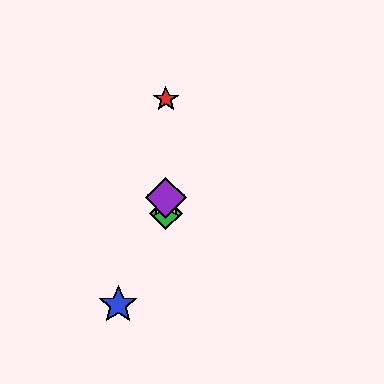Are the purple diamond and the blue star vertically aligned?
No, the purple diamond is at x≈166 and the blue star is at x≈118.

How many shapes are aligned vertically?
4 shapes (the red star, the green diamond, the yellow star, the purple diamond) are aligned vertically.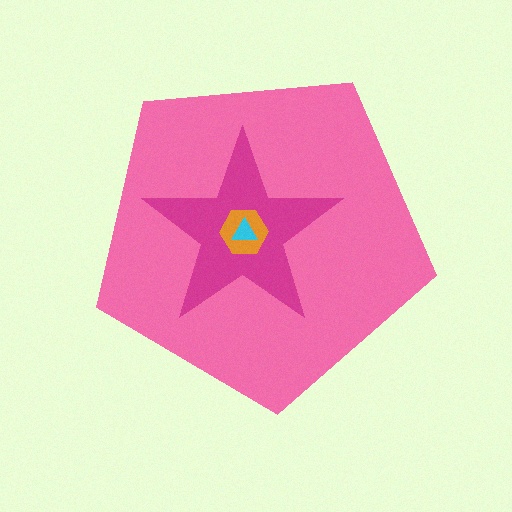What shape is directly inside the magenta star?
The orange hexagon.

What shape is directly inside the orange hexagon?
The cyan triangle.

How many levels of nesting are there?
4.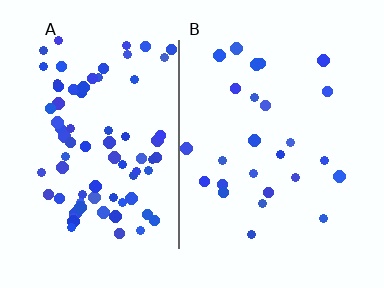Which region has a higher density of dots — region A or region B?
A (the left).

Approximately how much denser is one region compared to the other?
Approximately 3.0× — region A over region B.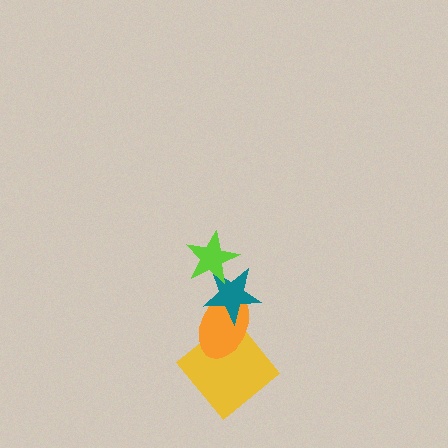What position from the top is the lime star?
The lime star is 1st from the top.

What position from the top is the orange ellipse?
The orange ellipse is 3rd from the top.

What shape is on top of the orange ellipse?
The teal star is on top of the orange ellipse.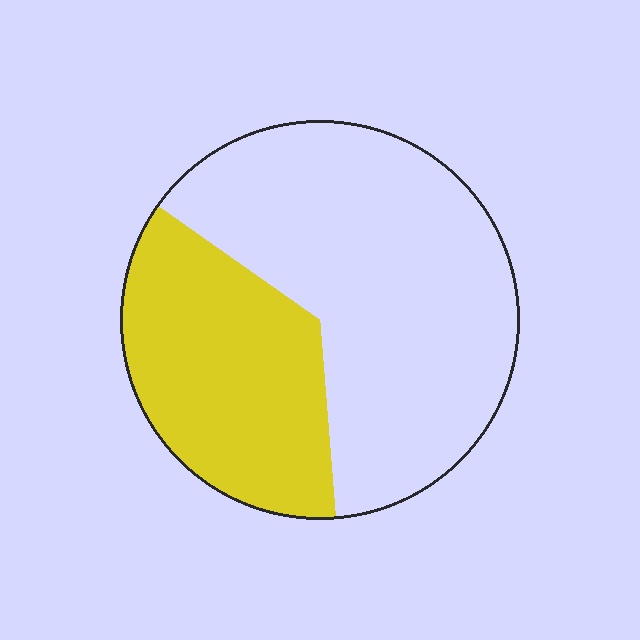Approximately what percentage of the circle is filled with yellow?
Approximately 35%.